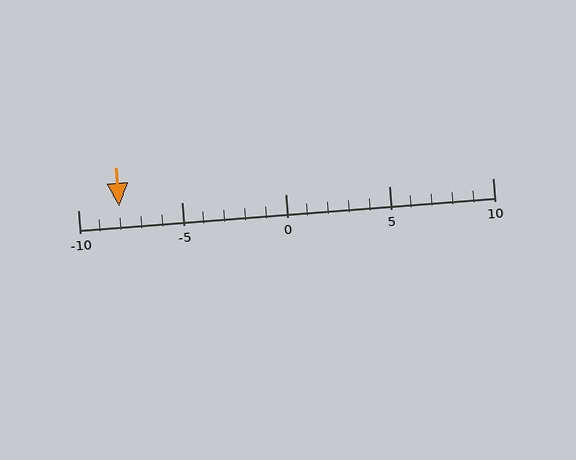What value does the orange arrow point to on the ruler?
The orange arrow points to approximately -8.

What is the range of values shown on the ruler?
The ruler shows values from -10 to 10.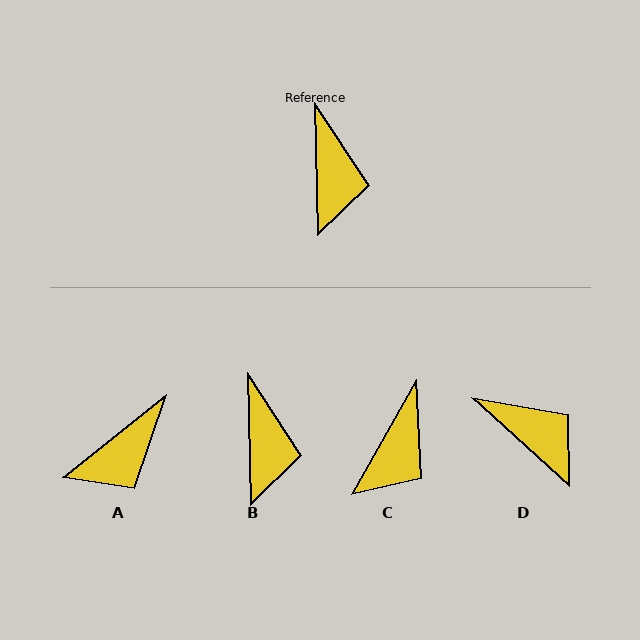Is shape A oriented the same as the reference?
No, it is off by about 53 degrees.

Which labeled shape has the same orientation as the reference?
B.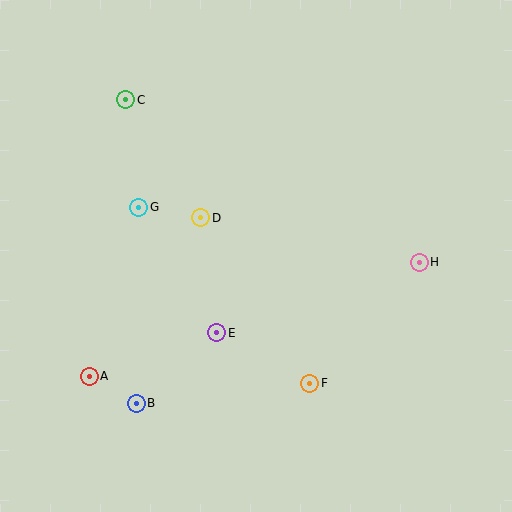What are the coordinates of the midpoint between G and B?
The midpoint between G and B is at (137, 305).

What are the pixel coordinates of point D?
Point D is at (201, 218).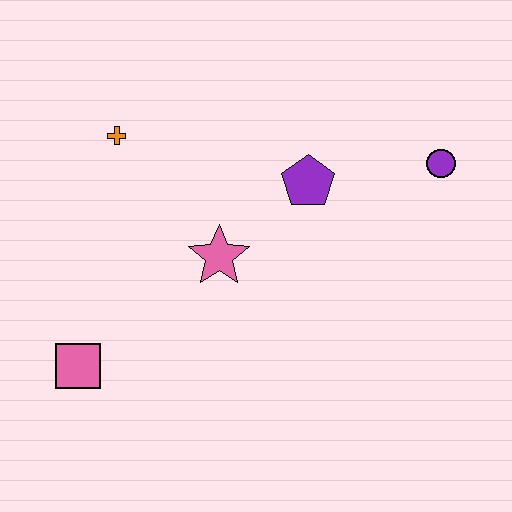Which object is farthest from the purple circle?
The pink square is farthest from the purple circle.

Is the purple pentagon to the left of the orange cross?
No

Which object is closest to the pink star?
The purple pentagon is closest to the pink star.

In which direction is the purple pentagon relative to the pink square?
The purple pentagon is to the right of the pink square.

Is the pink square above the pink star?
No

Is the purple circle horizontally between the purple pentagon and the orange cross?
No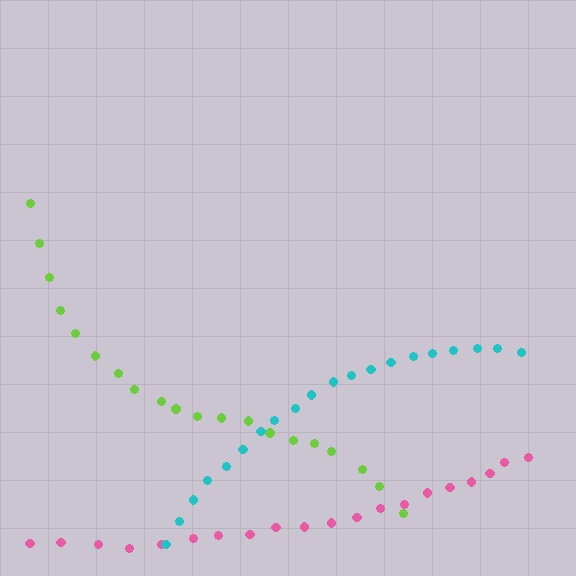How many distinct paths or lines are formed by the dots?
There are 3 distinct paths.